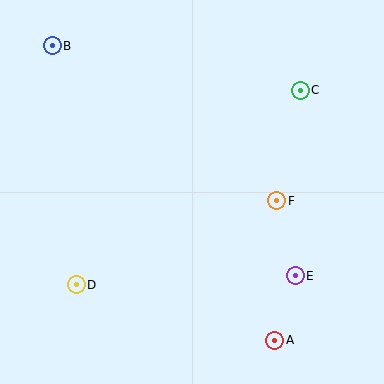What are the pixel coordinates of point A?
Point A is at (275, 340).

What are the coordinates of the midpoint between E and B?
The midpoint between E and B is at (174, 161).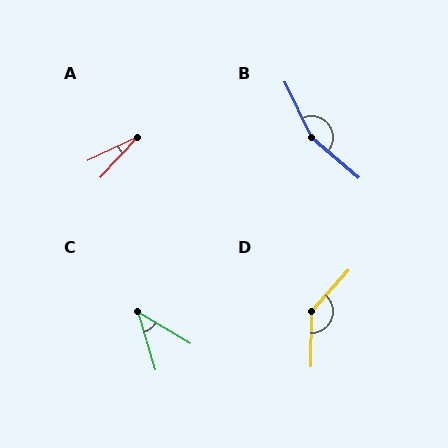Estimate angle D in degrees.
Approximately 139 degrees.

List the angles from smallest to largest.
A (22°), C (43°), D (139°), B (156°).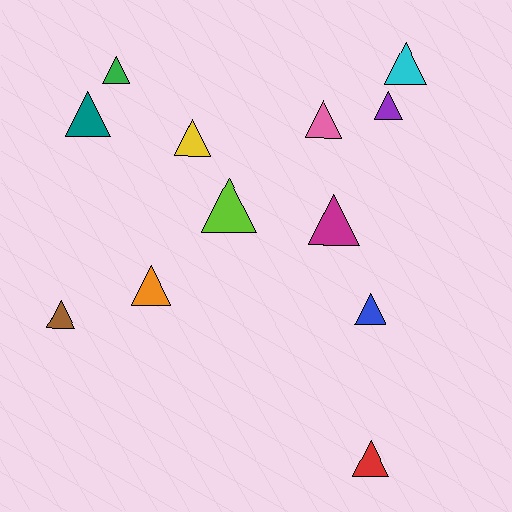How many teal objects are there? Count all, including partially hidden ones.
There is 1 teal object.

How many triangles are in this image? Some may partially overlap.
There are 12 triangles.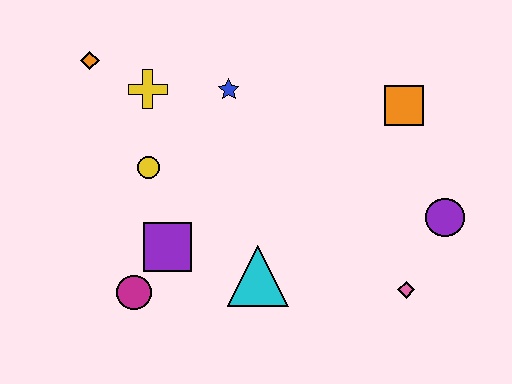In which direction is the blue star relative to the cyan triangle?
The blue star is above the cyan triangle.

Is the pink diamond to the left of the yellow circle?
No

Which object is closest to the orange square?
The purple circle is closest to the orange square.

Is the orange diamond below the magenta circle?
No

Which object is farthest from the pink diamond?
The orange diamond is farthest from the pink diamond.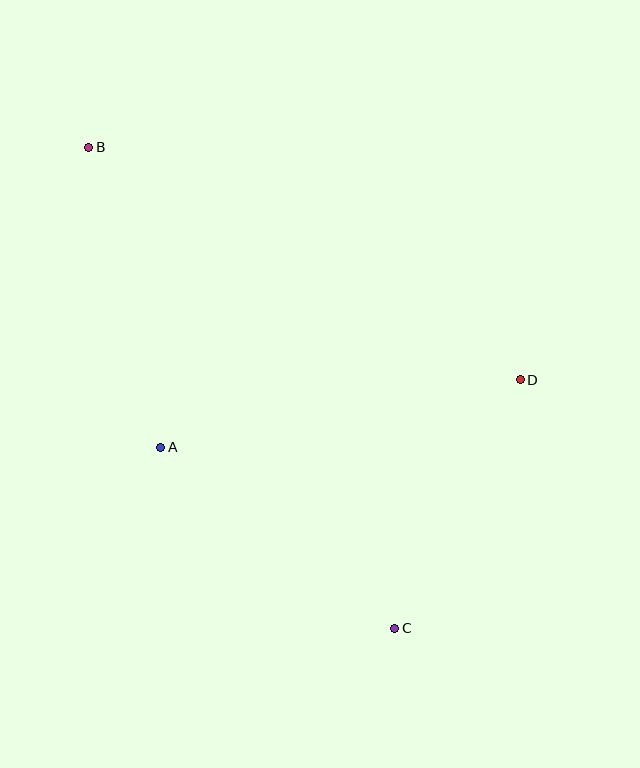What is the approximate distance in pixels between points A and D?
The distance between A and D is approximately 365 pixels.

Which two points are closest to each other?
Points C and D are closest to each other.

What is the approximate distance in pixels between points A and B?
The distance between A and B is approximately 308 pixels.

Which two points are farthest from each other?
Points B and C are farthest from each other.